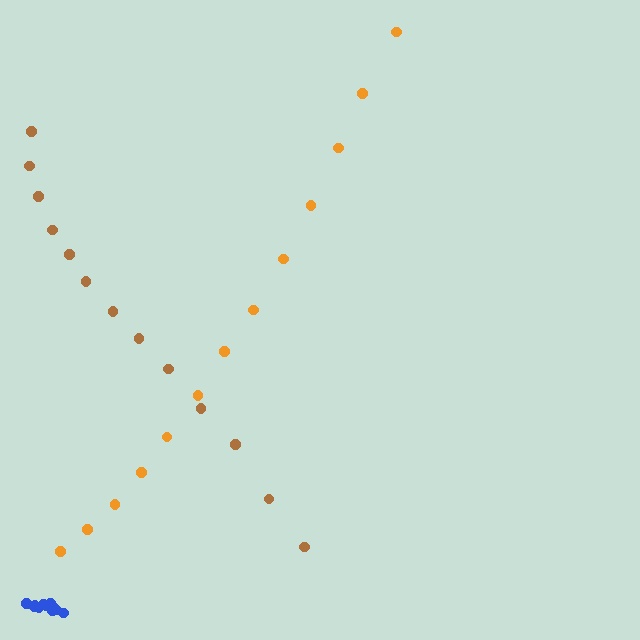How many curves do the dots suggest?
There are 3 distinct paths.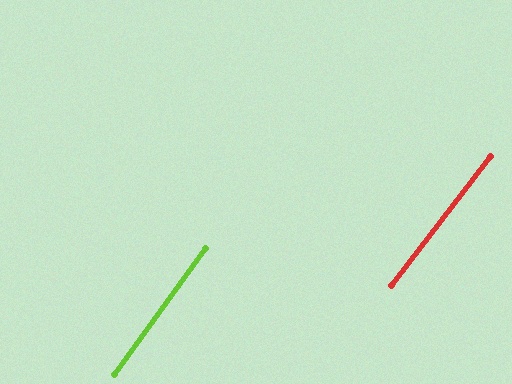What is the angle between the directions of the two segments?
Approximately 2 degrees.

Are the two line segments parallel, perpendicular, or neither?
Parallel — their directions differ by only 1.8°.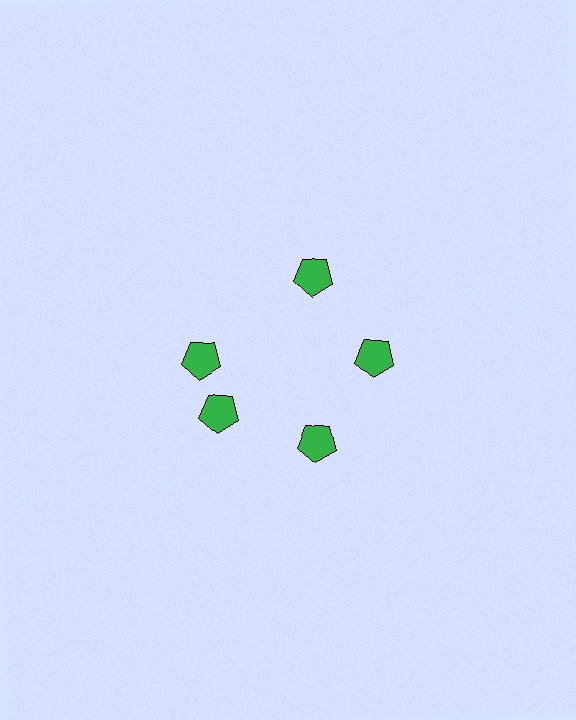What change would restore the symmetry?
The symmetry would be restored by rotating it back into even spacing with its neighbors so that all 5 pentagons sit at equal angles and equal distance from the center.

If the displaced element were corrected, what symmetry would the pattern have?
It would have 5-fold rotational symmetry — the pattern would map onto itself every 72 degrees.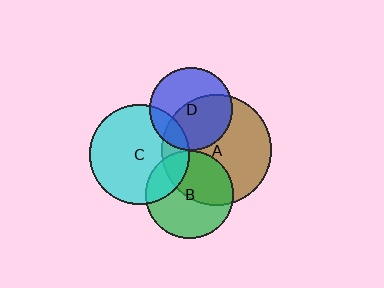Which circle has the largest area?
Circle A (brown).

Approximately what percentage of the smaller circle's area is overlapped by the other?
Approximately 45%.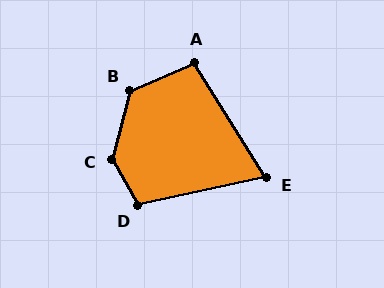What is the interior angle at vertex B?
Approximately 129 degrees (obtuse).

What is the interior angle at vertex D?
Approximately 107 degrees (obtuse).